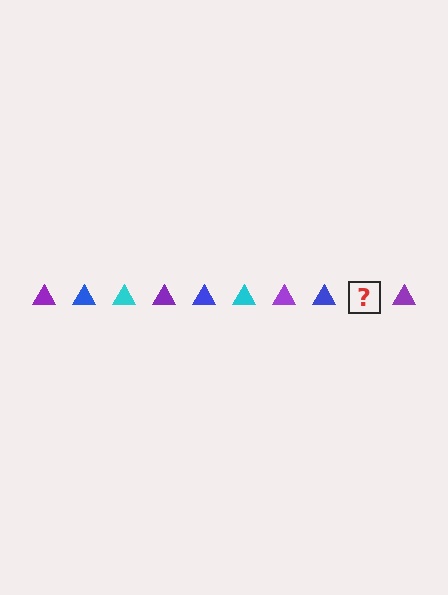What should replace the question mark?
The question mark should be replaced with a cyan triangle.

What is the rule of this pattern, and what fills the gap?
The rule is that the pattern cycles through purple, blue, cyan triangles. The gap should be filled with a cyan triangle.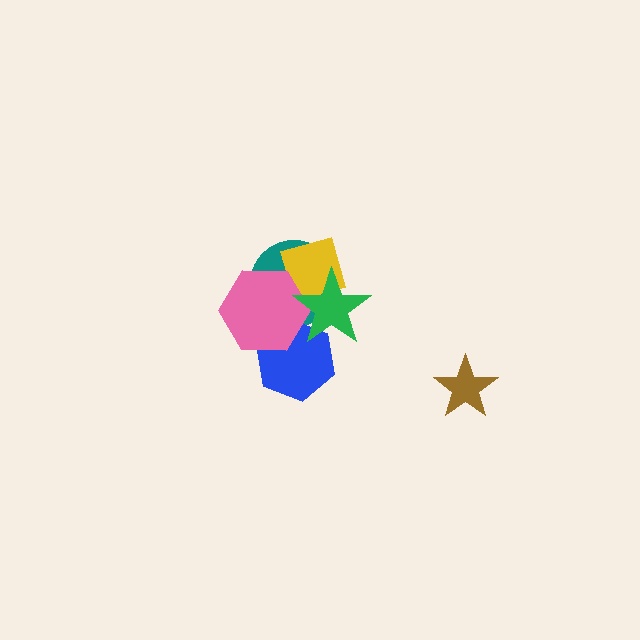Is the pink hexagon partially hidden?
Yes, it is partially covered by another shape.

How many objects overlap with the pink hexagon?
4 objects overlap with the pink hexagon.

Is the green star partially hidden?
No, no other shape covers it.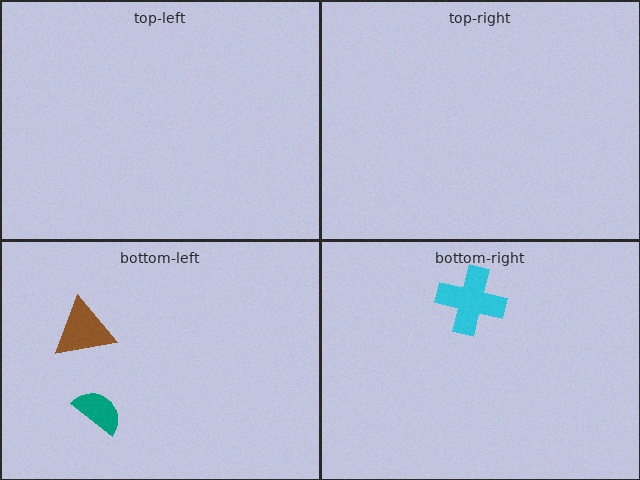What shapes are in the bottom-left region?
The brown triangle, the teal semicircle.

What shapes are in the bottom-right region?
The cyan cross.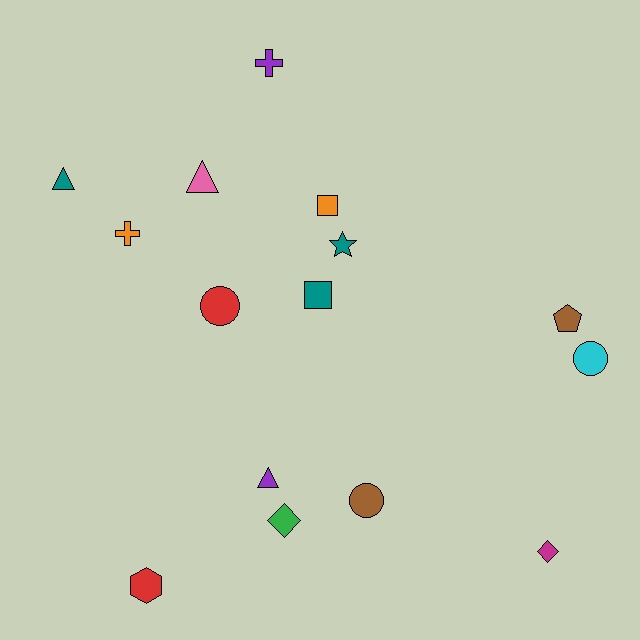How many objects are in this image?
There are 15 objects.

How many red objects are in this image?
There are 2 red objects.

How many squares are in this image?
There are 2 squares.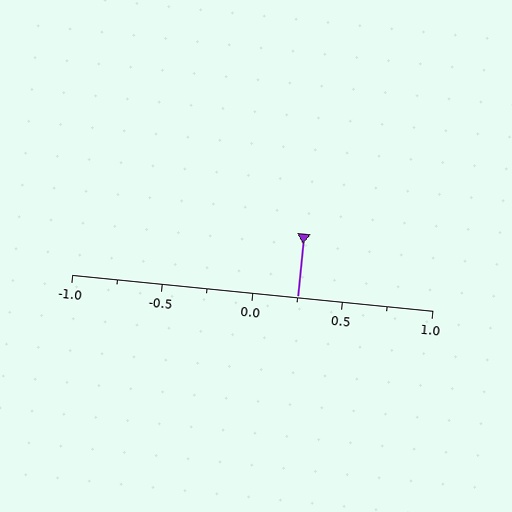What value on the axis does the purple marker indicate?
The marker indicates approximately 0.25.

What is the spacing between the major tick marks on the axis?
The major ticks are spaced 0.5 apart.